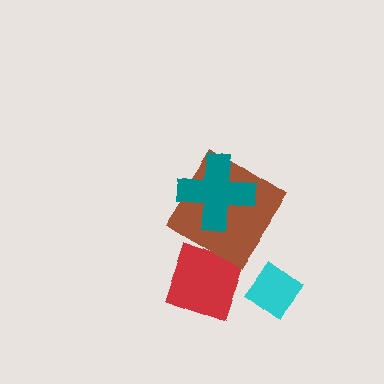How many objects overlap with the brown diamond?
2 objects overlap with the brown diamond.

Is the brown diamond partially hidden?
Yes, it is partially covered by another shape.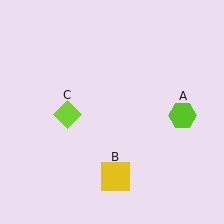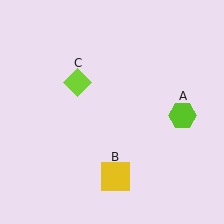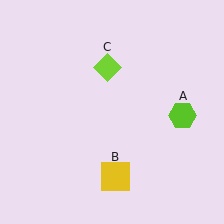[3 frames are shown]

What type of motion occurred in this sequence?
The lime diamond (object C) rotated clockwise around the center of the scene.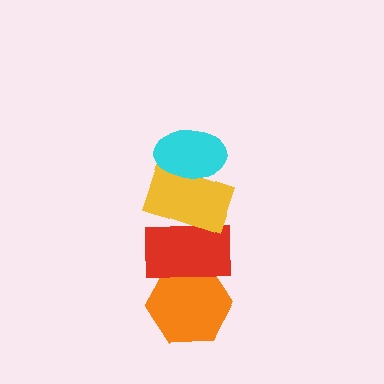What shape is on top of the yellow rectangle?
The cyan ellipse is on top of the yellow rectangle.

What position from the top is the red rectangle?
The red rectangle is 3rd from the top.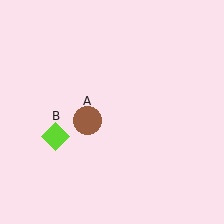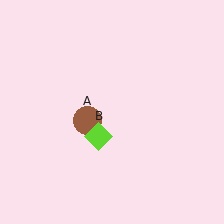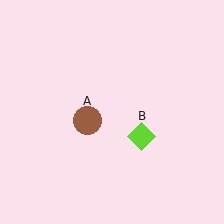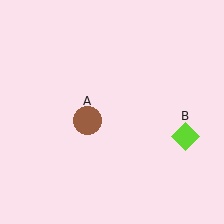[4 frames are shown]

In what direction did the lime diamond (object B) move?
The lime diamond (object B) moved right.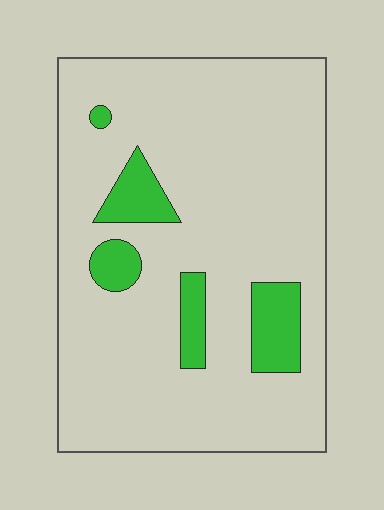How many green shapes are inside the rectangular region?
5.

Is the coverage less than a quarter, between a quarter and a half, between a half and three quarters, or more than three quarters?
Less than a quarter.